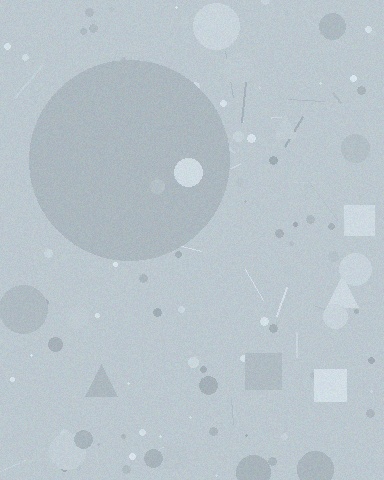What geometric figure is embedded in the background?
A circle is embedded in the background.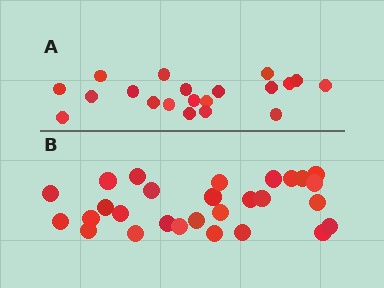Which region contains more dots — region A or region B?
Region B (the bottom region) has more dots.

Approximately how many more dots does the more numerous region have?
Region B has roughly 8 or so more dots than region A.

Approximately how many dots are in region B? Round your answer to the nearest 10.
About 30 dots. (The exact count is 28, which rounds to 30.)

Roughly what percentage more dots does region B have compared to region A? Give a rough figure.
About 40% more.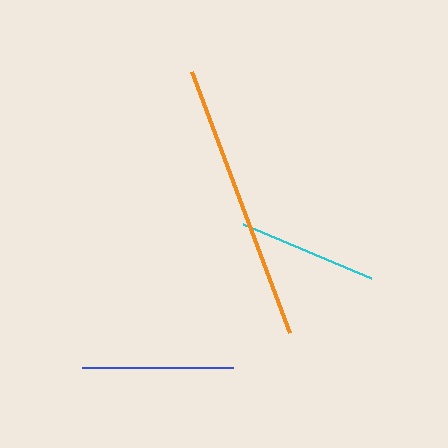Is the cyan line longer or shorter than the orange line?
The orange line is longer than the cyan line.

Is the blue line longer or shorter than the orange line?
The orange line is longer than the blue line.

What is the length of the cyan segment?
The cyan segment is approximately 140 pixels long.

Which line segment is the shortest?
The cyan line is the shortest at approximately 140 pixels.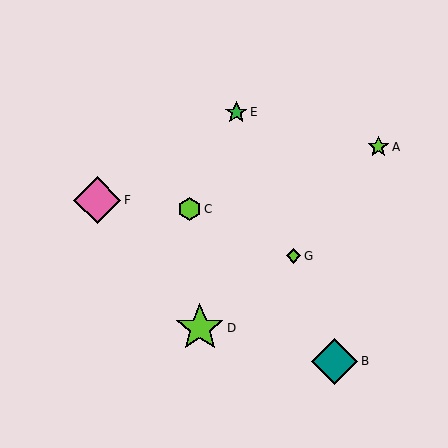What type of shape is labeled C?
Shape C is a lime hexagon.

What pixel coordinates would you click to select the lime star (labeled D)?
Click at (200, 328) to select the lime star D.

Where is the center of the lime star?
The center of the lime star is at (200, 328).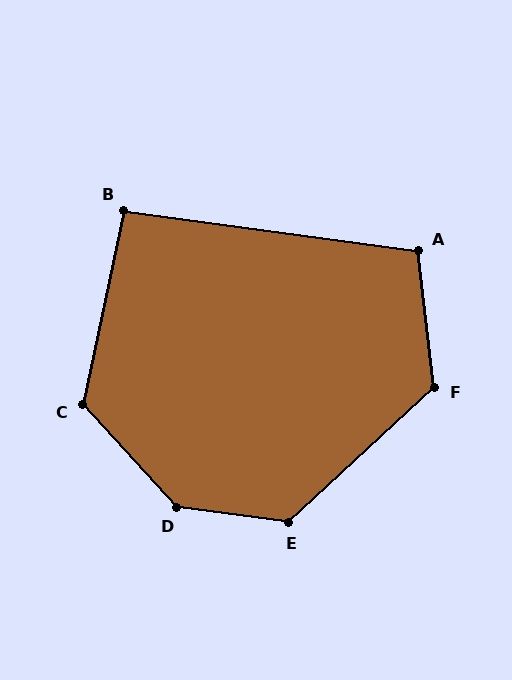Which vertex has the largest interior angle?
D, at approximately 140 degrees.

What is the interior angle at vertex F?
Approximately 126 degrees (obtuse).